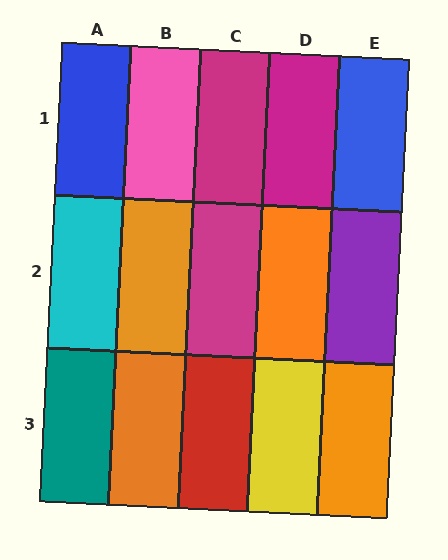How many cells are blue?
2 cells are blue.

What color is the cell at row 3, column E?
Orange.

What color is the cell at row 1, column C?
Magenta.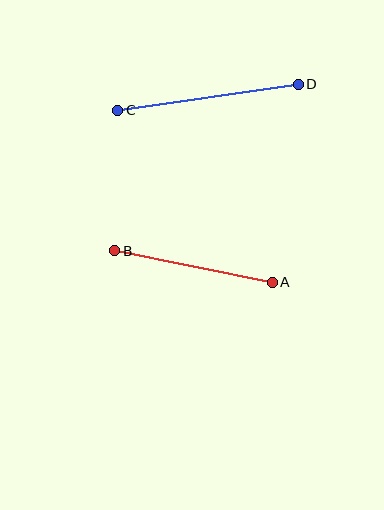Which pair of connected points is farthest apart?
Points C and D are farthest apart.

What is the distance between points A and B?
The distance is approximately 161 pixels.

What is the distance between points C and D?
The distance is approximately 182 pixels.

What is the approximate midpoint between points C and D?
The midpoint is at approximately (208, 97) pixels.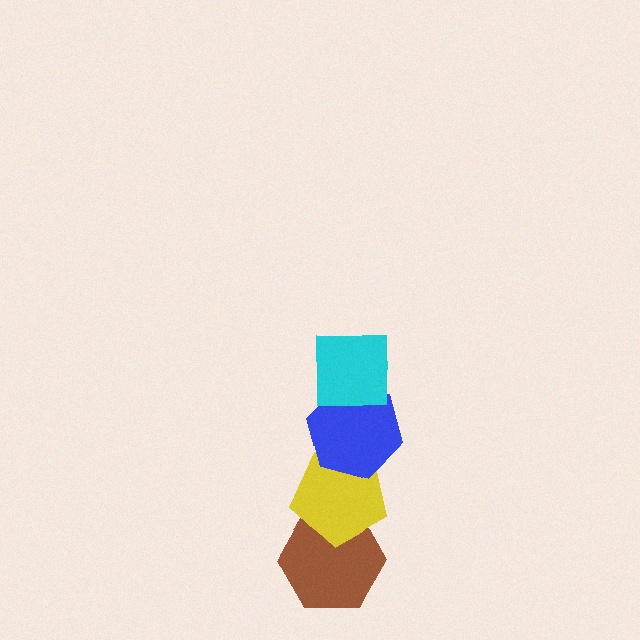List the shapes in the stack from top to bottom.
From top to bottom: the cyan square, the blue hexagon, the yellow pentagon, the brown hexagon.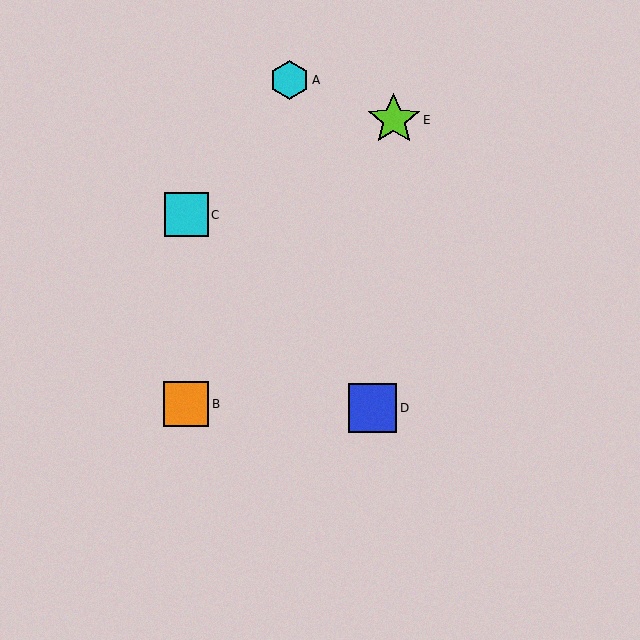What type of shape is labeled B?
Shape B is an orange square.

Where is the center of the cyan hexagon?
The center of the cyan hexagon is at (289, 80).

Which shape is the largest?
The lime star (labeled E) is the largest.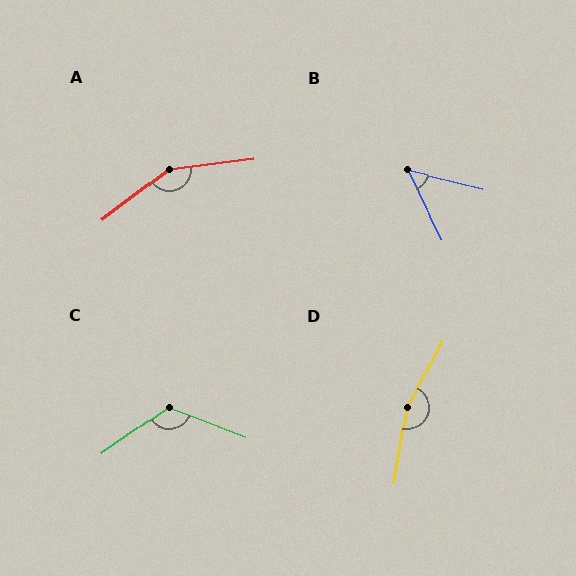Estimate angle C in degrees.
Approximately 124 degrees.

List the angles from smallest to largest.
B (51°), C (124°), A (150°), D (162°).